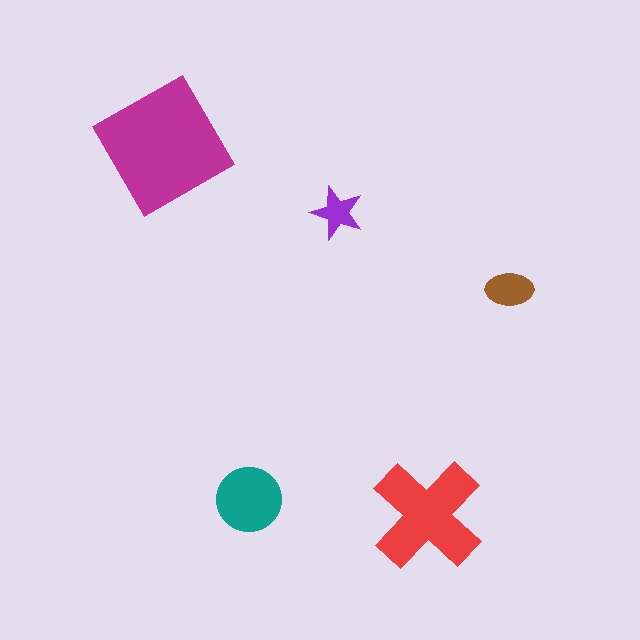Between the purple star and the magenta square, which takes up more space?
The magenta square.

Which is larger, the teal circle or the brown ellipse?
The teal circle.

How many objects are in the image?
There are 5 objects in the image.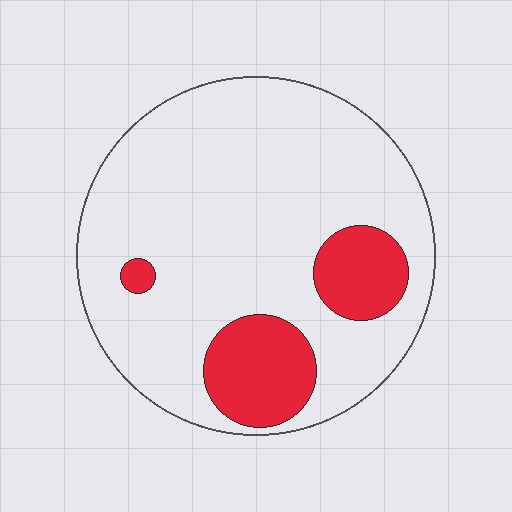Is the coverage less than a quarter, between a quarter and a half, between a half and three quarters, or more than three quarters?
Less than a quarter.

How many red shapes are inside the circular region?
3.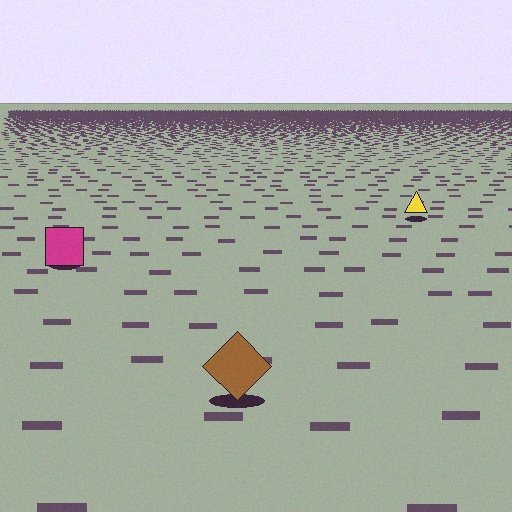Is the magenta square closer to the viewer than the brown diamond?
No. The brown diamond is closer — you can tell from the texture gradient: the ground texture is coarser near it.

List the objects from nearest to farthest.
From nearest to farthest: the brown diamond, the magenta square, the yellow triangle.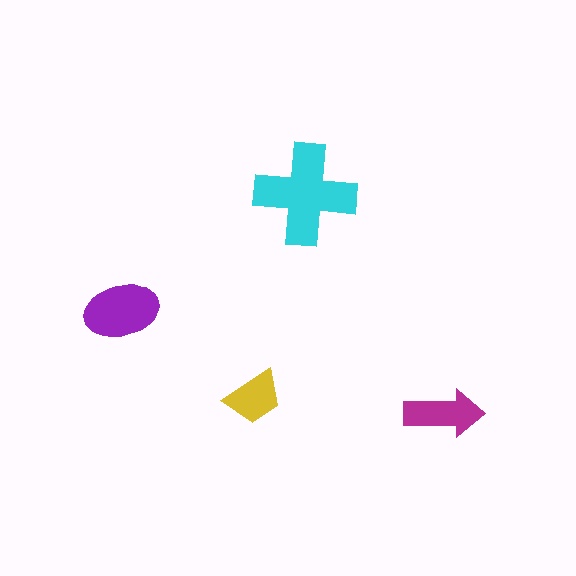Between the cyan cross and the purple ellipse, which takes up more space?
The cyan cross.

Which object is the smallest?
The yellow trapezoid.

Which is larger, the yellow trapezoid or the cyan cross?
The cyan cross.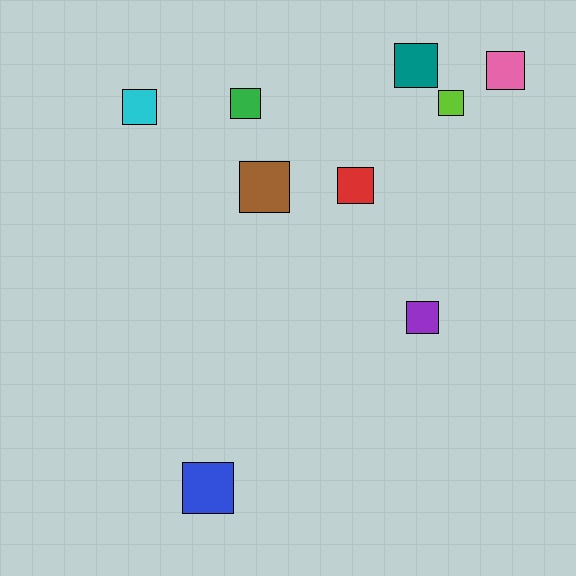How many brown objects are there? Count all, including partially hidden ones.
There is 1 brown object.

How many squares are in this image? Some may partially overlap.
There are 9 squares.